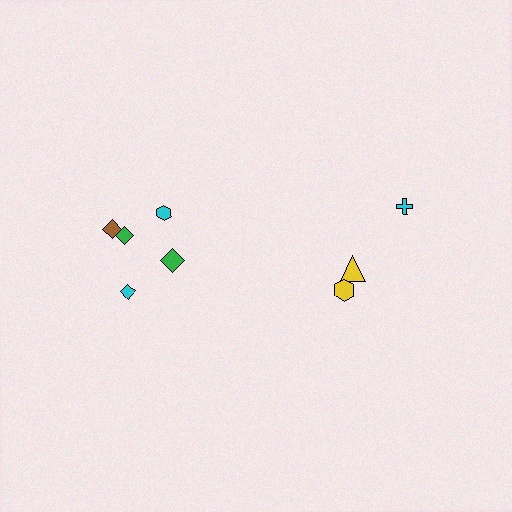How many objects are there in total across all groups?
There are 8 objects.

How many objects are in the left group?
There are 5 objects.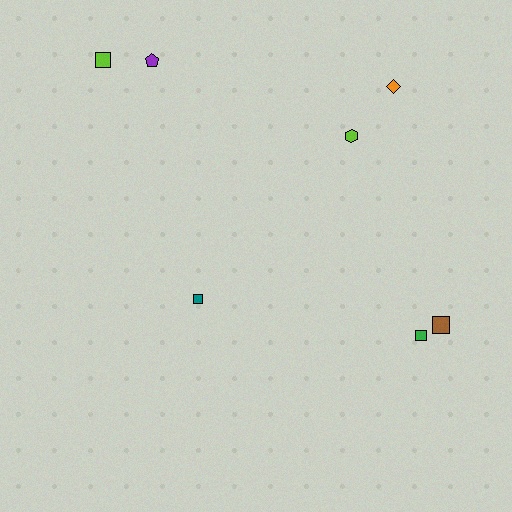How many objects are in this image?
There are 7 objects.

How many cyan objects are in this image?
There are no cyan objects.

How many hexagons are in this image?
There is 1 hexagon.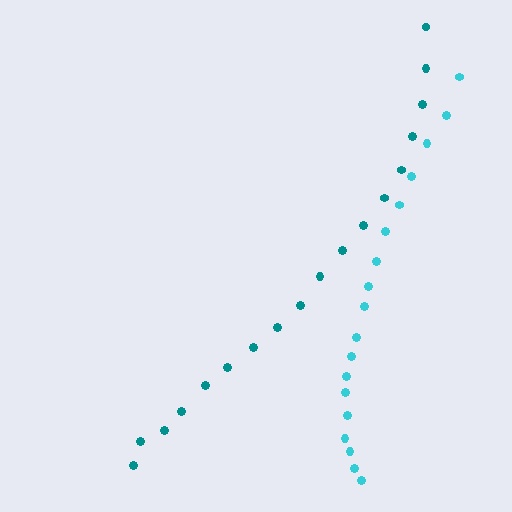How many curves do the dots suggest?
There are 2 distinct paths.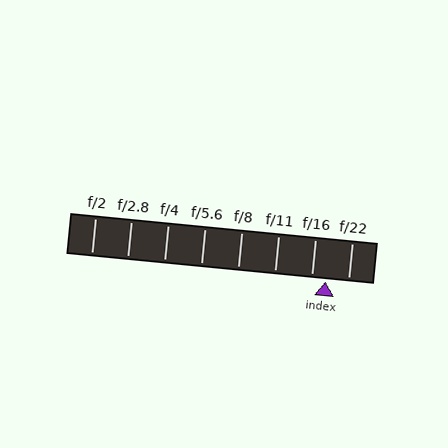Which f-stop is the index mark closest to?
The index mark is closest to f/16.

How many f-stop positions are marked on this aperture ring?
There are 8 f-stop positions marked.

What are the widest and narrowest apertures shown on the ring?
The widest aperture shown is f/2 and the narrowest is f/22.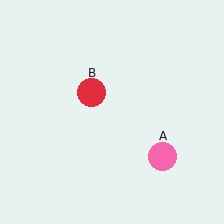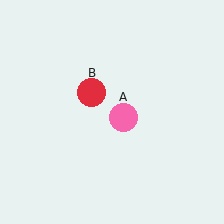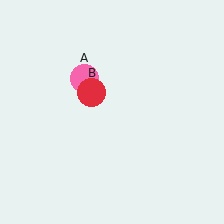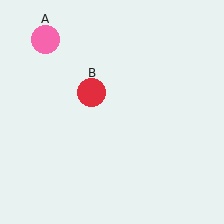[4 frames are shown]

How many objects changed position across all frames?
1 object changed position: pink circle (object A).